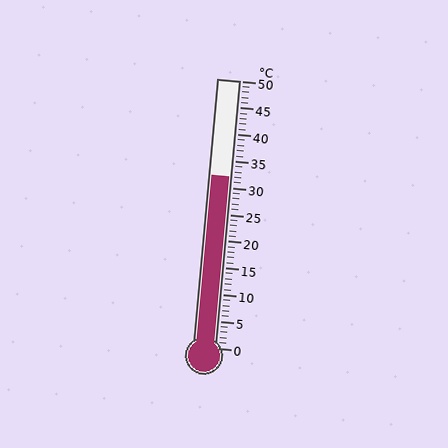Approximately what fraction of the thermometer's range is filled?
The thermometer is filled to approximately 65% of its range.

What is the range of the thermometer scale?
The thermometer scale ranges from 0°C to 50°C.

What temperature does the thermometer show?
The thermometer shows approximately 32°C.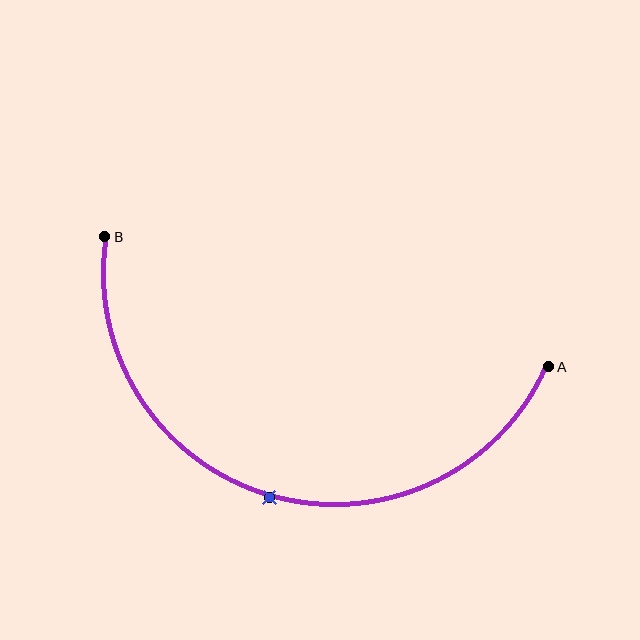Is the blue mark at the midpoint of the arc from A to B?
Yes. The blue mark lies on the arc at equal arc-length from both A and B — it is the arc midpoint.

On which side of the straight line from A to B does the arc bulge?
The arc bulges below the straight line connecting A and B.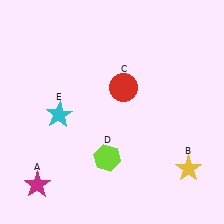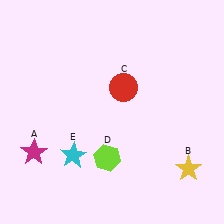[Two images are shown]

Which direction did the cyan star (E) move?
The cyan star (E) moved down.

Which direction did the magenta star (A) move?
The magenta star (A) moved up.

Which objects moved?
The objects that moved are: the magenta star (A), the cyan star (E).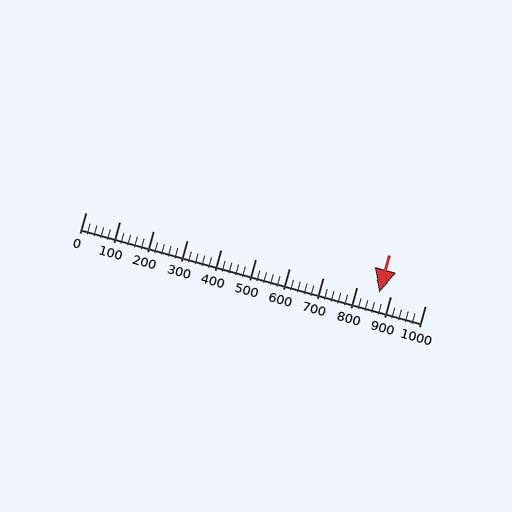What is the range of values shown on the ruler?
The ruler shows values from 0 to 1000.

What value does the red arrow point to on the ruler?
The red arrow points to approximately 864.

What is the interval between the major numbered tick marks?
The major tick marks are spaced 100 units apart.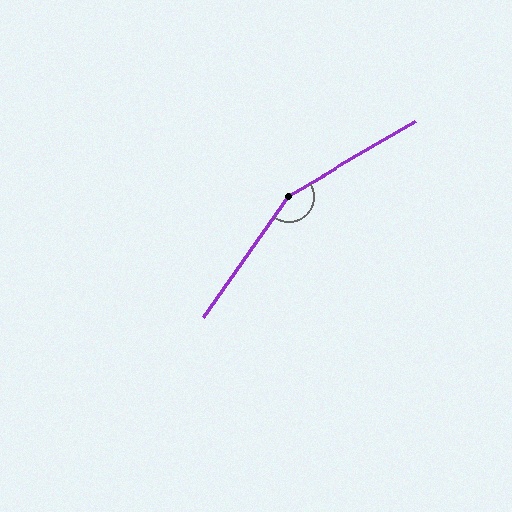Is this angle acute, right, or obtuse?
It is obtuse.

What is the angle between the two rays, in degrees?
Approximately 156 degrees.